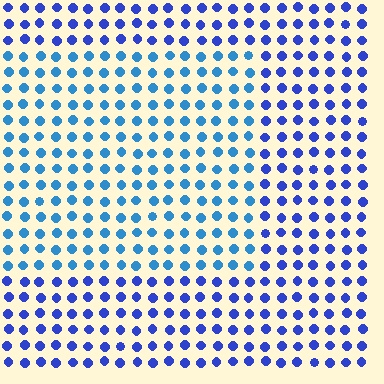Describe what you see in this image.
The image is filled with small blue elements in a uniform arrangement. A rectangle-shaped region is visible where the elements are tinted to a slightly different hue, forming a subtle color boundary.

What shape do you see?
I see a rectangle.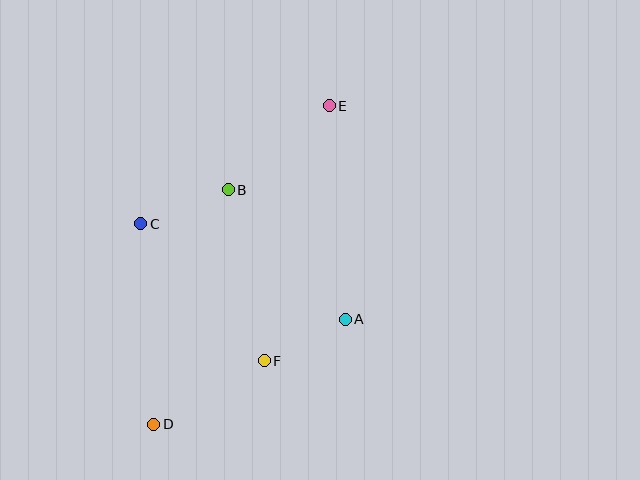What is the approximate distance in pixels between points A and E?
The distance between A and E is approximately 214 pixels.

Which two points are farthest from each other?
Points D and E are farthest from each other.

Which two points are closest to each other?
Points A and F are closest to each other.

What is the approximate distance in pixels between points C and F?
The distance between C and F is approximately 184 pixels.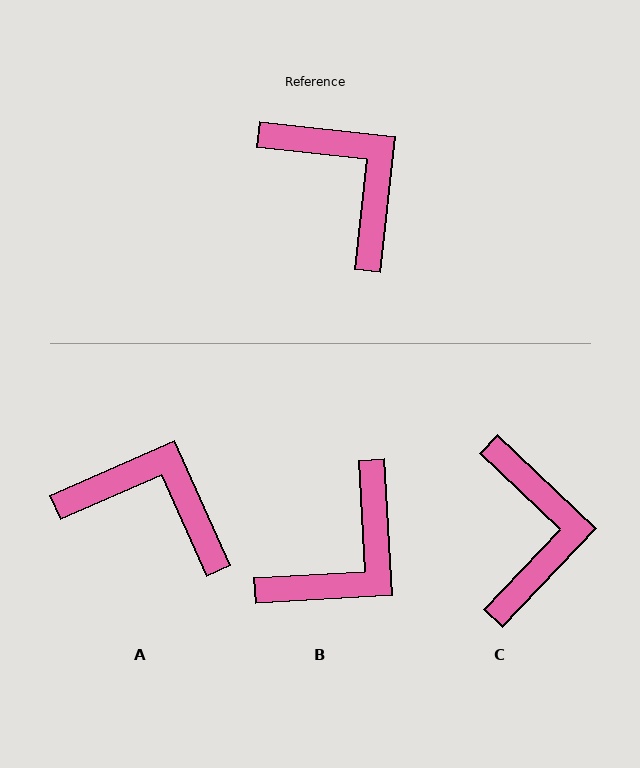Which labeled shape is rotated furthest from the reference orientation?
B, about 81 degrees away.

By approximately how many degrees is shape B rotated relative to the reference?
Approximately 81 degrees clockwise.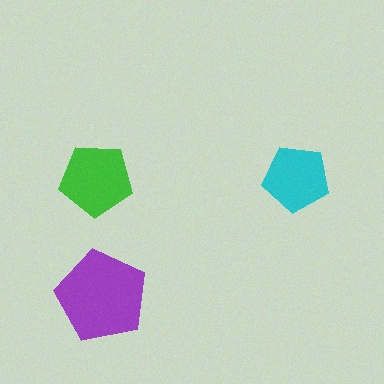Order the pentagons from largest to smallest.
the purple one, the green one, the cyan one.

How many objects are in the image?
There are 3 objects in the image.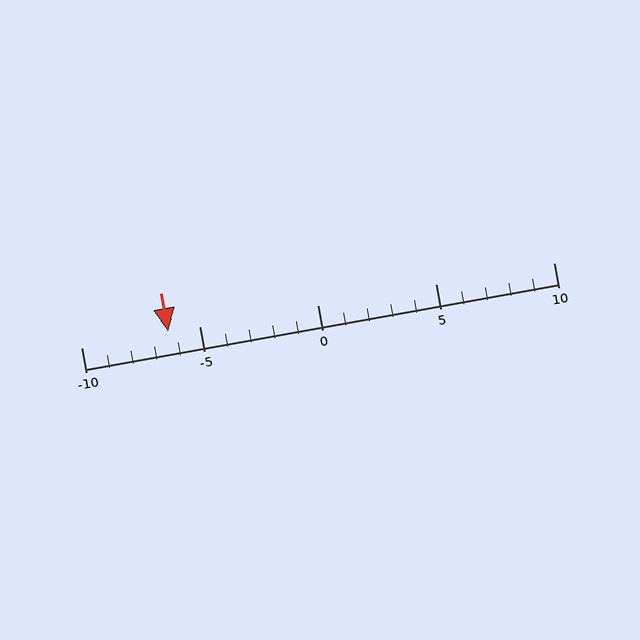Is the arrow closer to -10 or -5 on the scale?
The arrow is closer to -5.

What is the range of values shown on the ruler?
The ruler shows values from -10 to 10.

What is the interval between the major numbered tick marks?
The major tick marks are spaced 5 units apart.